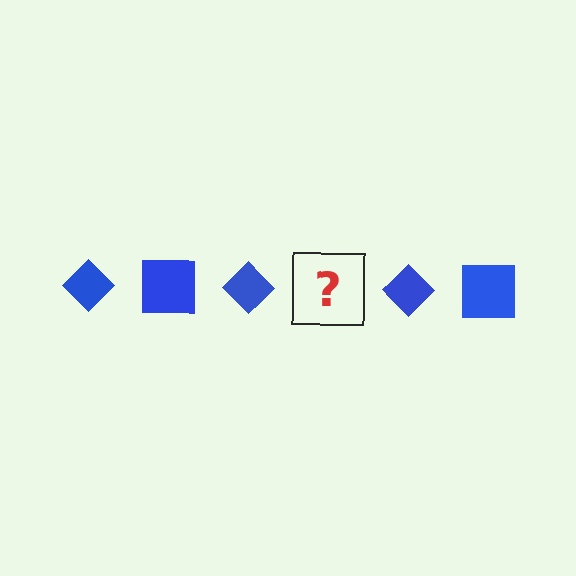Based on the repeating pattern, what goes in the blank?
The blank should be a blue square.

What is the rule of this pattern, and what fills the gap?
The rule is that the pattern cycles through diamond, square shapes in blue. The gap should be filled with a blue square.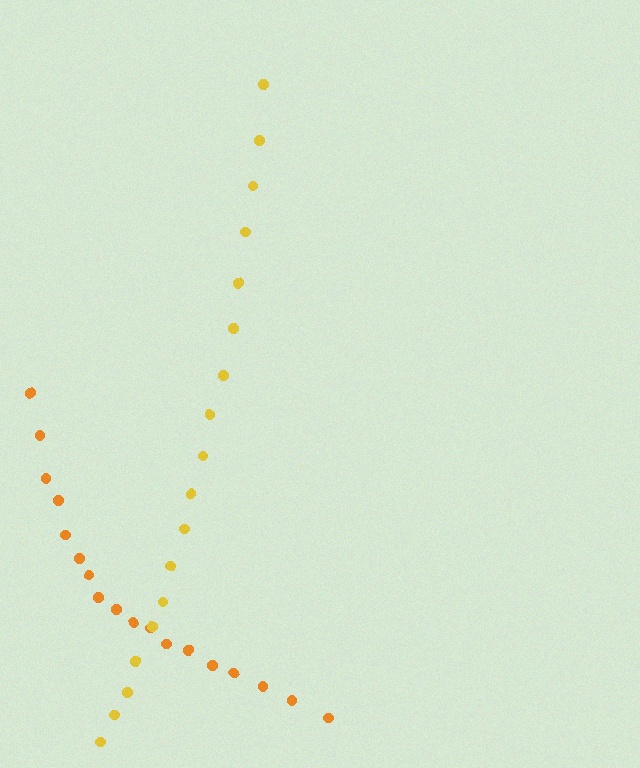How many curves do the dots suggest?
There are 2 distinct paths.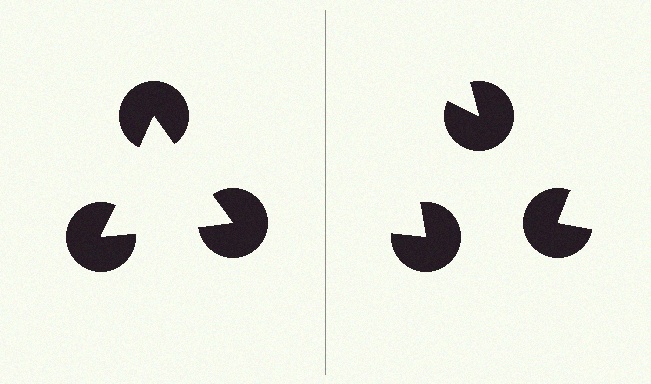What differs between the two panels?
The pac-man discs are positioned identically on both sides; only the wedge orientations differ. On the left they align to a triangle; on the right they are misaligned.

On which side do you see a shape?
An illusory triangle appears on the left side. On the right side the wedge cuts are rotated, so no coherent shape forms.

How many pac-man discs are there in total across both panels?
6 — 3 on each side.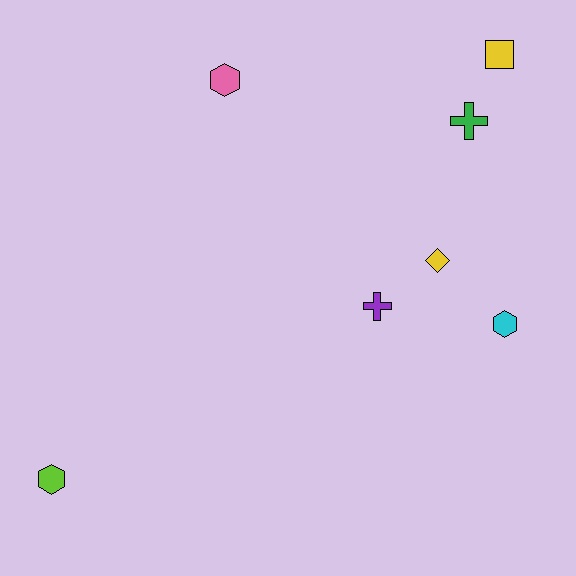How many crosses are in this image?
There are 2 crosses.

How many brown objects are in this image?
There are no brown objects.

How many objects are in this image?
There are 7 objects.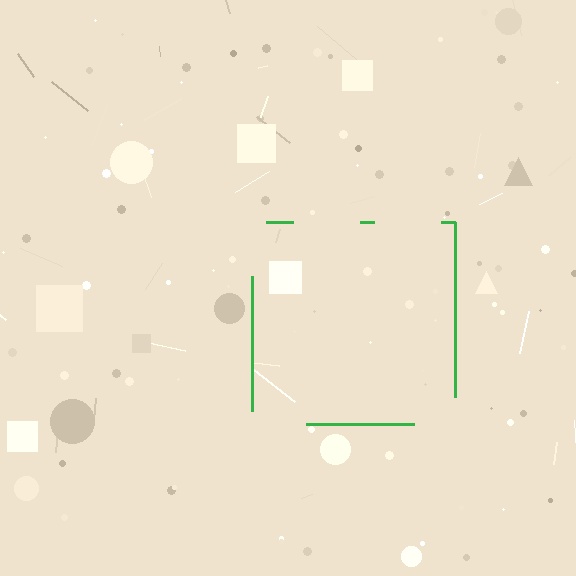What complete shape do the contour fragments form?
The contour fragments form a square.